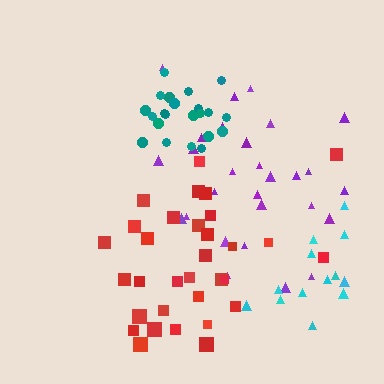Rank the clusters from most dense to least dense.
teal, cyan, red, purple.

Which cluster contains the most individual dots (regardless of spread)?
Red (32).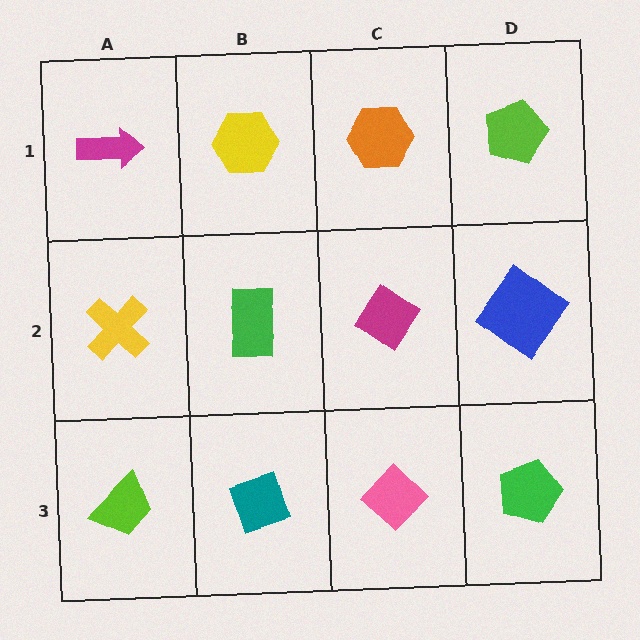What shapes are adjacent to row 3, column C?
A magenta diamond (row 2, column C), a teal diamond (row 3, column B), a green pentagon (row 3, column D).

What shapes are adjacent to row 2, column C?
An orange hexagon (row 1, column C), a pink diamond (row 3, column C), a green rectangle (row 2, column B), a blue diamond (row 2, column D).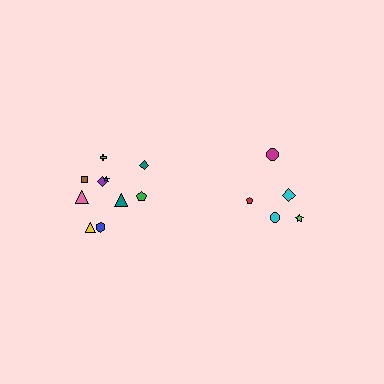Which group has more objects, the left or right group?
The left group.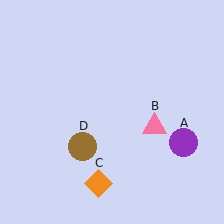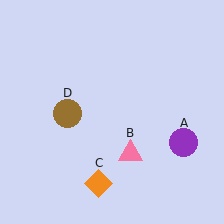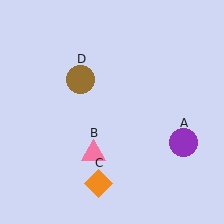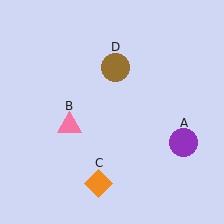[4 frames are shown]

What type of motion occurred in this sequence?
The pink triangle (object B), brown circle (object D) rotated clockwise around the center of the scene.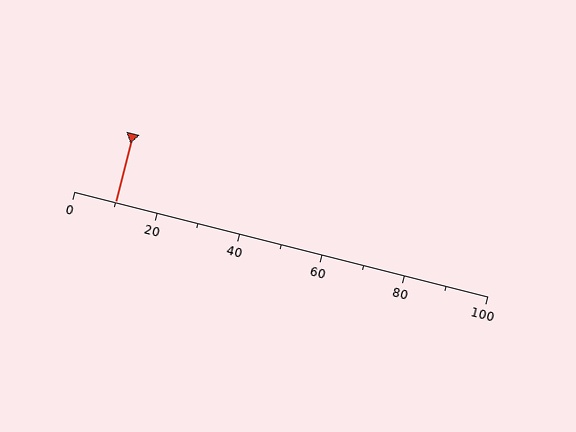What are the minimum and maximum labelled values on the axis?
The axis runs from 0 to 100.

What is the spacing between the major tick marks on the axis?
The major ticks are spaced 20 apart.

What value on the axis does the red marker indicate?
The marker indicates approximately 10.